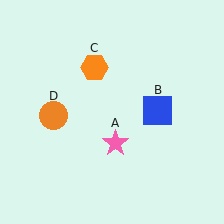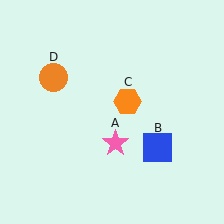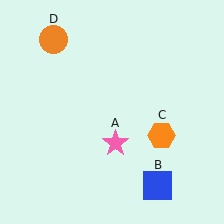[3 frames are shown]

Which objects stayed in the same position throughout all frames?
Pink star (object A) remained stationary.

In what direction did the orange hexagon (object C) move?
The orange hexagon (object C) moved down and to the right.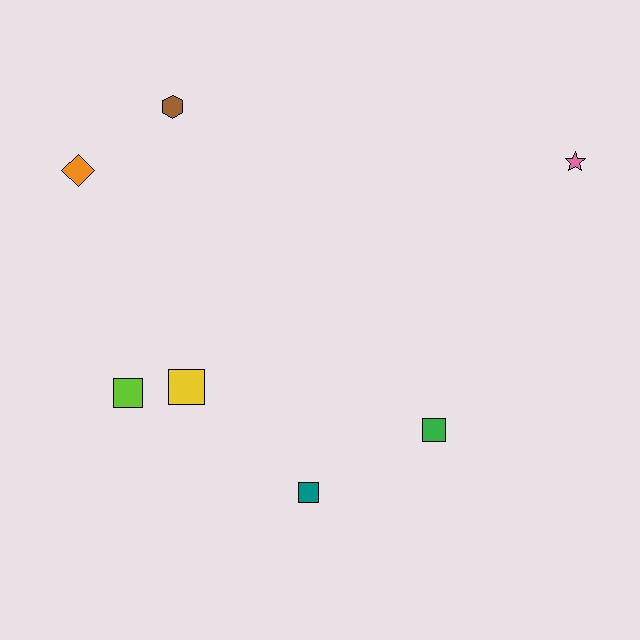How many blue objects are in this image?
There are no blue objects.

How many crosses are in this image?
There are no crosses.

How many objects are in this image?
There are 7 objects.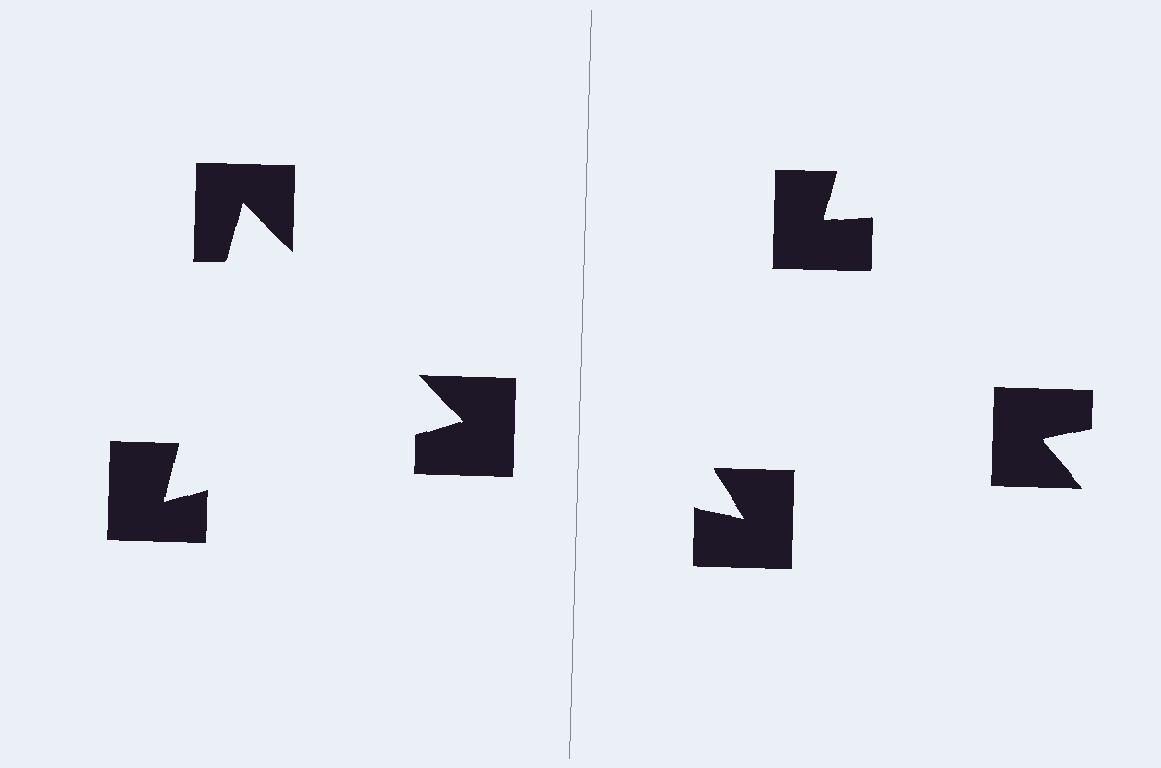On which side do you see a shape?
An illusory triangle appears on the left side. On the right side the wedge cuts are rotated, so no coherent shape forms.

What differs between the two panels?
The notched squares are positioned identically on both sides; only the wedge orientations differ. On the left they align to a triangle; on the right they are misaligned.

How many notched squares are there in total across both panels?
6 — 3 on each side.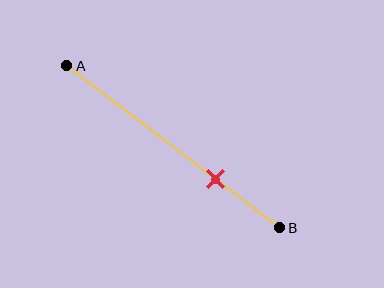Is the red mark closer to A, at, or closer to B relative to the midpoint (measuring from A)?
The red mark is closer to point B than the midpoint of segment AB.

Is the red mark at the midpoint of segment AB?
No, the mark is at about 70% from A, not at the 50% midpoint.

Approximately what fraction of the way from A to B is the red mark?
The red mark is approximately 70% of the way from A to B.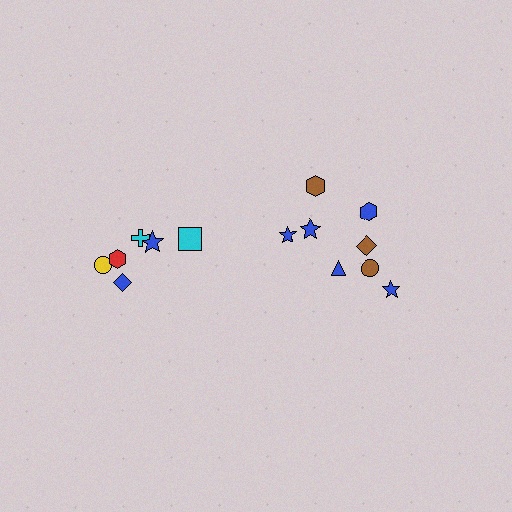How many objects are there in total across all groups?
There are 14 objects.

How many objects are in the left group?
There are 6 objects.